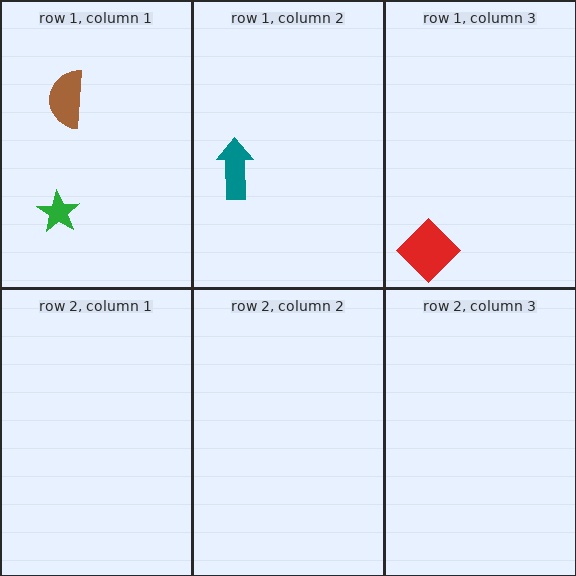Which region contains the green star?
The row 1, column 1 region.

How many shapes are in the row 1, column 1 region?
2.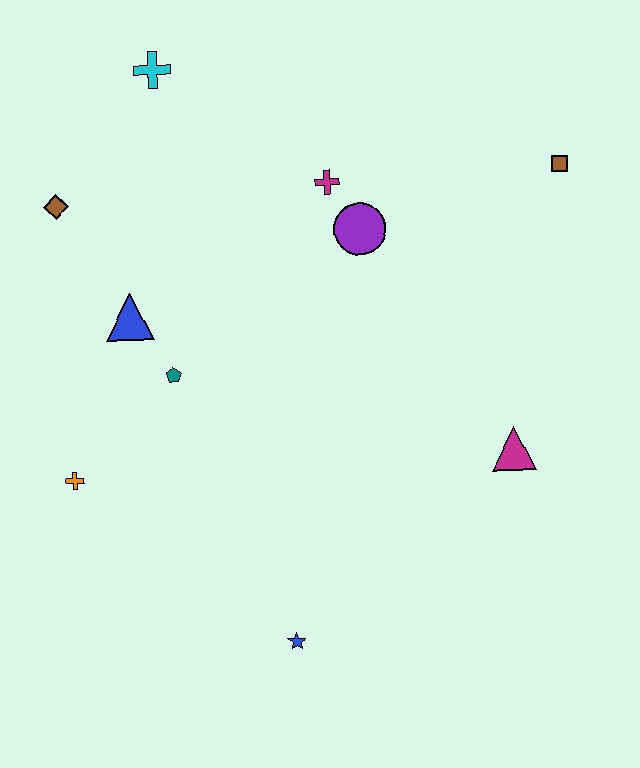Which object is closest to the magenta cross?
The purple circle is closest to the magenta cross.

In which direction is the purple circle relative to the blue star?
The purple circle is above the blue star.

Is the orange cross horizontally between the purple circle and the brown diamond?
Yes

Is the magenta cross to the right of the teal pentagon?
Yes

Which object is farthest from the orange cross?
The brown square is farthest from the orange cross.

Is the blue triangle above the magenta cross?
No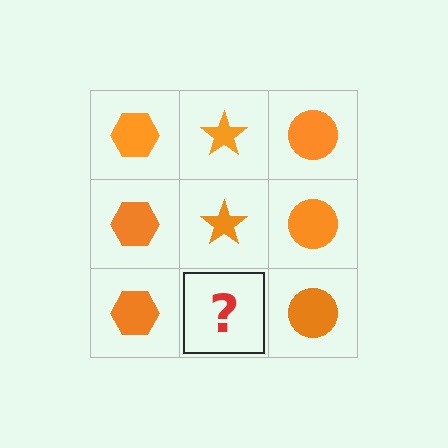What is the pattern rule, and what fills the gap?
The rule is that each column has a consistent shape. The gap should be filled with an orange star.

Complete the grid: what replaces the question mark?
The question mark should be replaced with an orange star.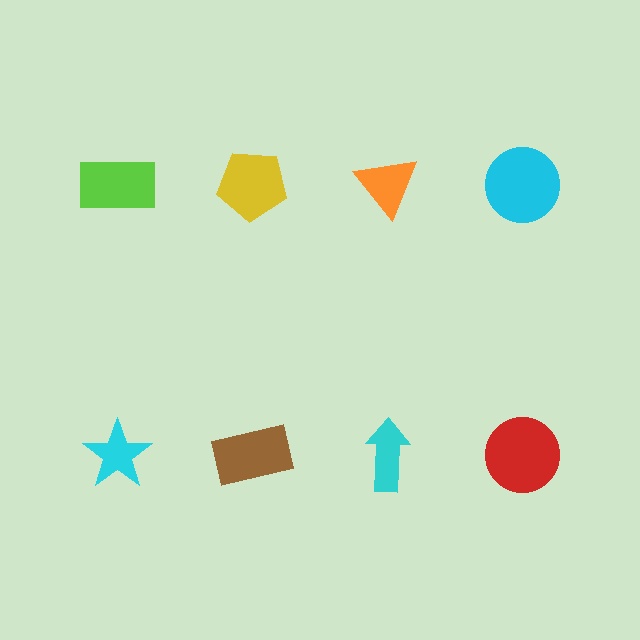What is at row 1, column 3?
An orange triangle.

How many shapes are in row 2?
4 shapes.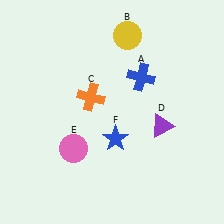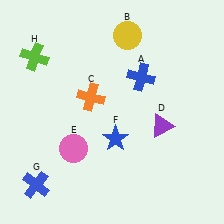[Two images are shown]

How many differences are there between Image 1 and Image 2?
There are 2 differences between the two images.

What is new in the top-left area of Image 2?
A lime cross (H) was added in the top-left area of Image 2.